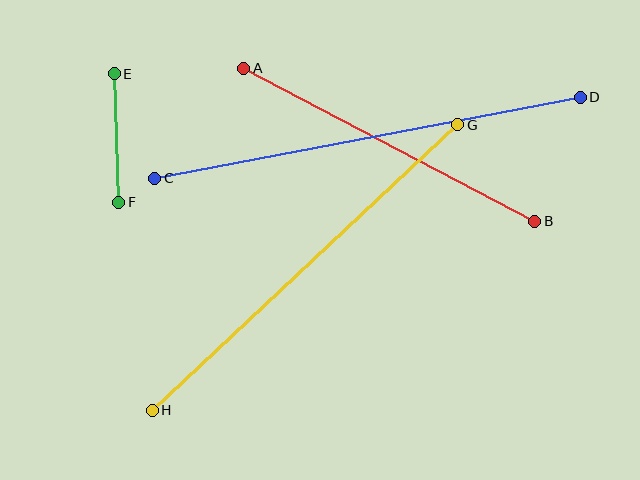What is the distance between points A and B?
The distance is approximately 329 pixels.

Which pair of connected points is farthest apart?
Points C and D are farthest apart.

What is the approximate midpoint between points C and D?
The midpoint is at approximately (368, 138) pixels.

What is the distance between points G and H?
The distance is approximately 418 pixels.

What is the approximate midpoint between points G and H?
The midpoint is at approximately (305, 268) pixels.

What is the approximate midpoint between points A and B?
The midpoint is at approximately (389, 145) pixels.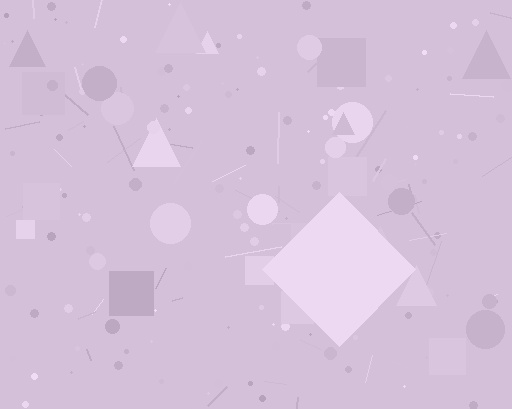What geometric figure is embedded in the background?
A diamond is embedded in the background.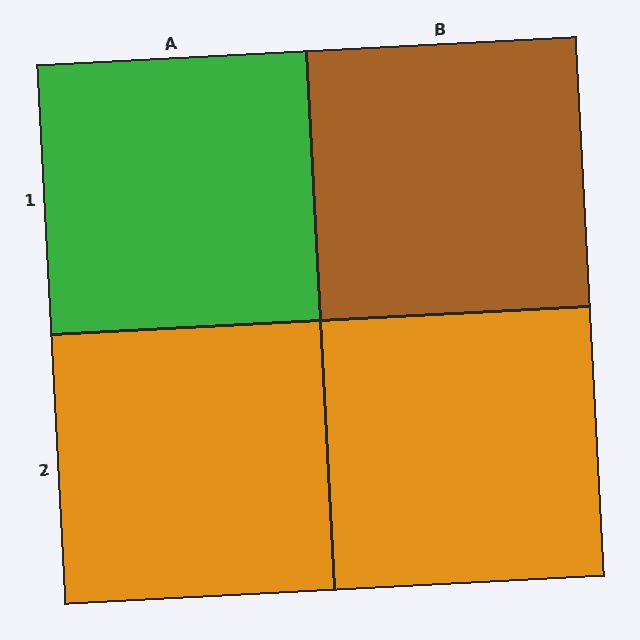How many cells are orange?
2 cells are orange.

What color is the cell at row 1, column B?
Brown.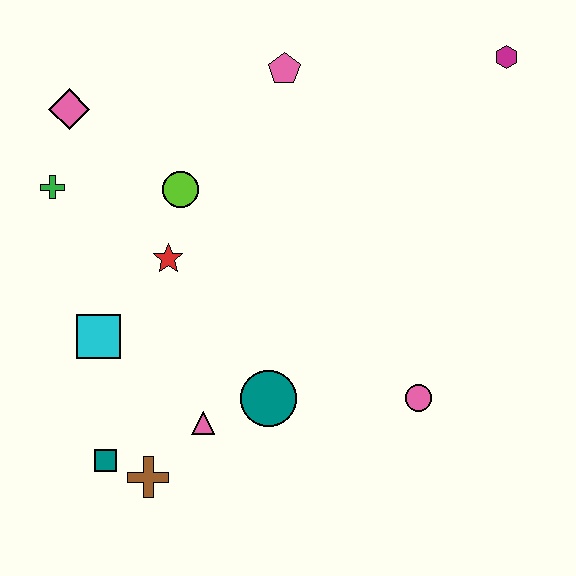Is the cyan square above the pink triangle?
Yes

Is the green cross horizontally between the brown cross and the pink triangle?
No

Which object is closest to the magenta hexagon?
The pink pentagon is closest to the magenta hexagon.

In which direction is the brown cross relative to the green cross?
The brown cross is below the green cross.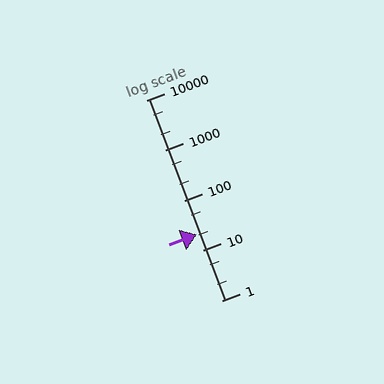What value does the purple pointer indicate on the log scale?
The pointer indicates approximately 21.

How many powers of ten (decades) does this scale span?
The scale spans 4 decades, from 1 to 10000.